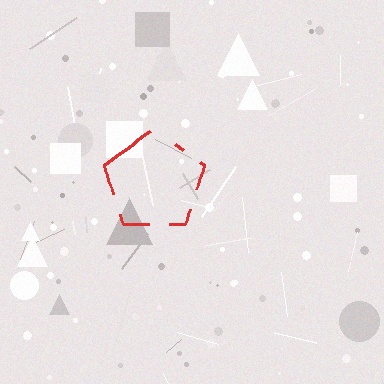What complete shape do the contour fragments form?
The contour fragments form a pentagon.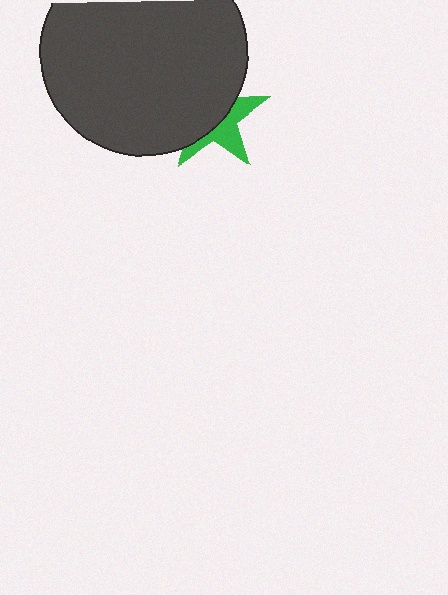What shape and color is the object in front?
The object in front is a dark gray circle.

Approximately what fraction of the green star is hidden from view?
Roughly 59% of the green star is hidden behind the dark gray circle.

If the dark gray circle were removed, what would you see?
You would see the complete green star.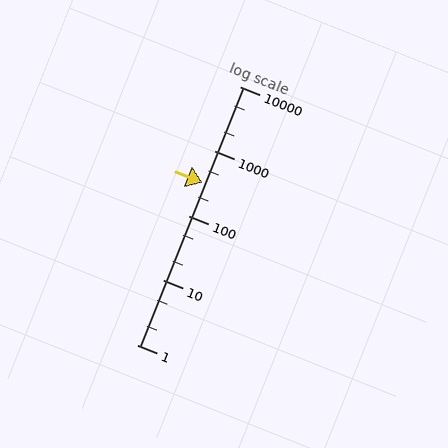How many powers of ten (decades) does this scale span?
The scale spans 4 decades, from 1 to 10000.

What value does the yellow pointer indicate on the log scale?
The pointer indicates approximately 320.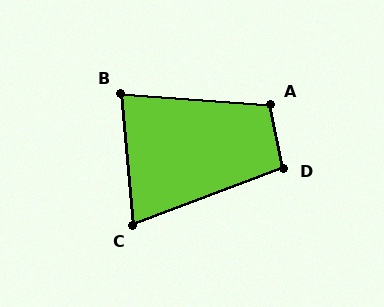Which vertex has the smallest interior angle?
C, at approximately 75 degrees.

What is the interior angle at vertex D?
Approximately 99 degrees (obtuse).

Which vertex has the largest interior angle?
A, at approximately 105 degrees.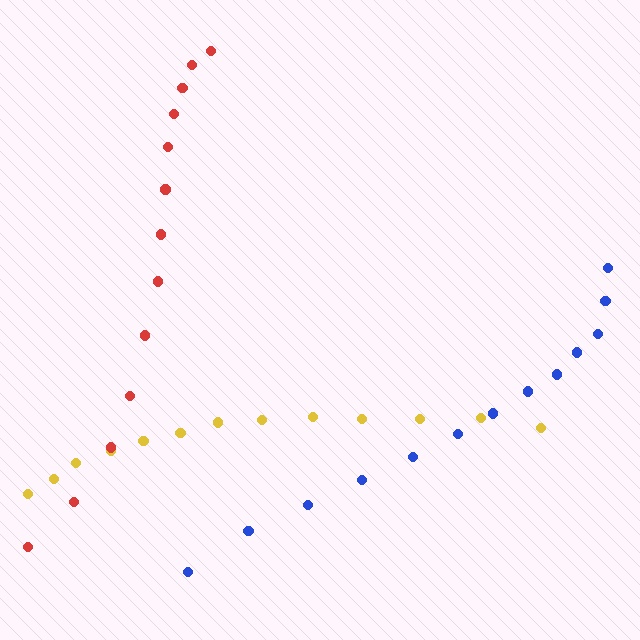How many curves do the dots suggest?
There are 3 distinct paths.